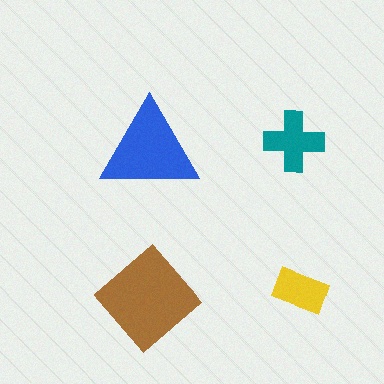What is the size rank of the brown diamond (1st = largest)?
1st.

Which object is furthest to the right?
The yellow rectangle is rightmost.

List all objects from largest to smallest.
The brown diamond, the blue triangle, the teal cross, the yellow rectangle.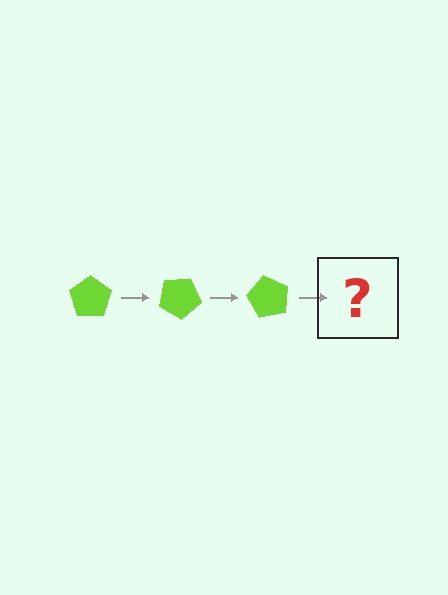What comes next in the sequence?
The next element should be a lime pentagon rotated 90 degrees.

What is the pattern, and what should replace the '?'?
The pattern is that the pentagon rotates 30 degrees each step. The '?' should be a lime pentagon rotated 90 degrees.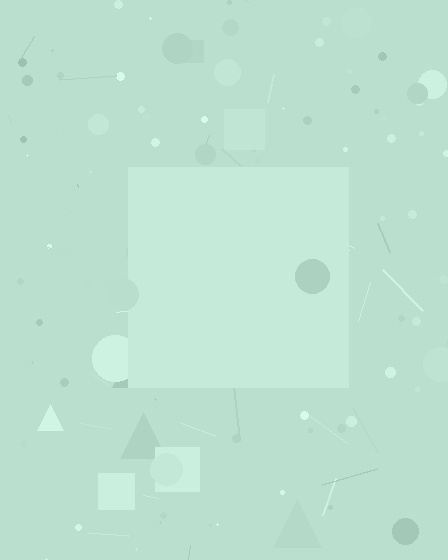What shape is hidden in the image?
A square is hidden in the image.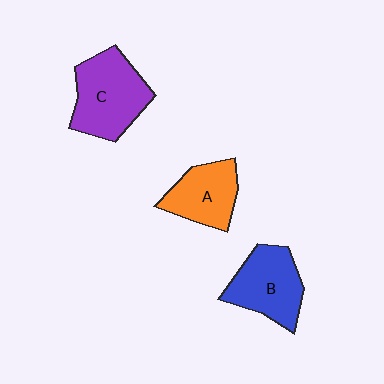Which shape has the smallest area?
Shape A (orange).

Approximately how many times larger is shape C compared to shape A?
Approximately 1.4 times.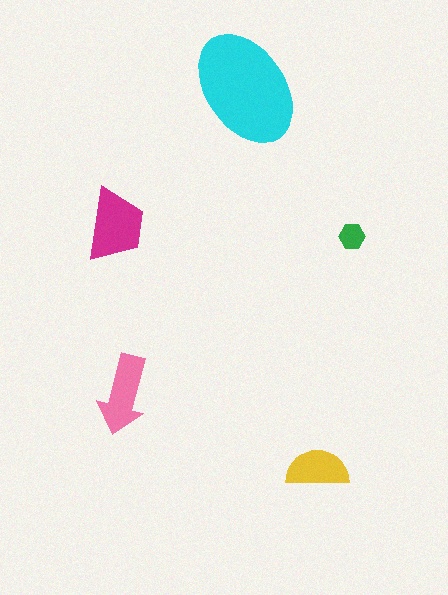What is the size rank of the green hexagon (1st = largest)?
5th.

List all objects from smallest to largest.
The green hexagon, the yellow semicircle, the pink arrow, the magenta trapezoid, the cyan ellipse.